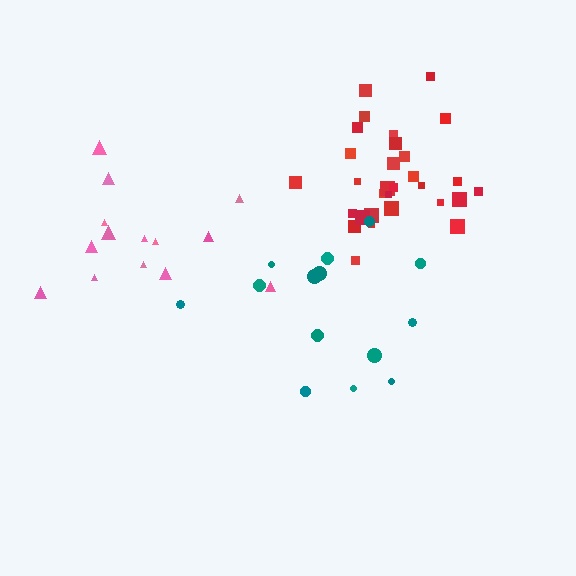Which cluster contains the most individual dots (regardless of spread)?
Red (30).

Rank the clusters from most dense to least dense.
red, pink, teal.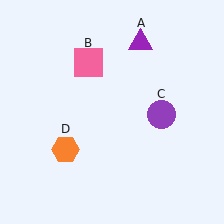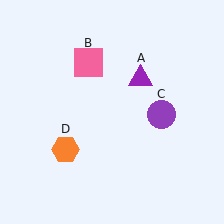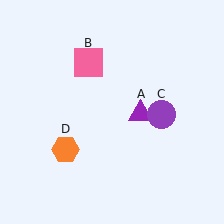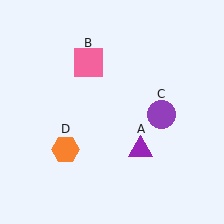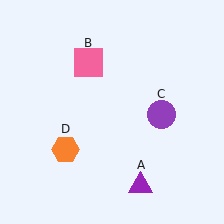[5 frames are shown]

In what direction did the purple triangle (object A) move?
The purple triangle (object A) moved down.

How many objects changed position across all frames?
1 object changed position: purple triangle (object A).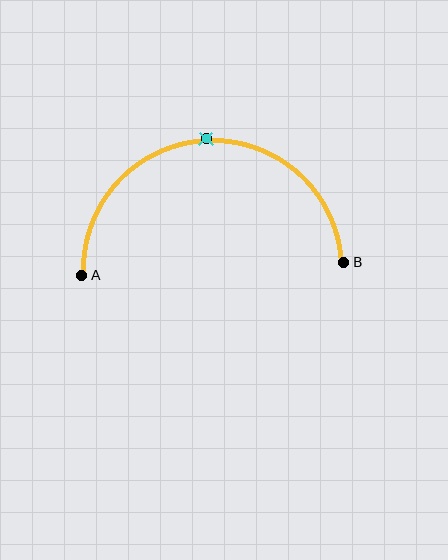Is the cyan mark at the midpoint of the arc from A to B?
Yes. The cyan mark lies on the arc at equal arc-length from both A and B — it is the arc midpoint.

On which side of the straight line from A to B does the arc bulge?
The arc bulges above the straight line connecting A and B.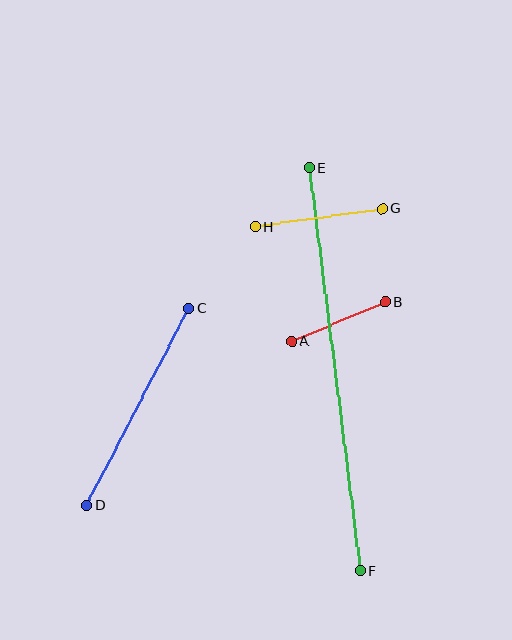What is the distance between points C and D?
The distance is approximately 222 pixels.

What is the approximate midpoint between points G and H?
The midpoint is at approximately (319, 218) pixels.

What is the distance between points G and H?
The distance is approximately 128 pixels.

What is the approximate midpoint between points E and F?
The midpoint is at approximately (335, 369) pixels.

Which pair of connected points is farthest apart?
Points E and F are farthest apart.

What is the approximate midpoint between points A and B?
The midpoint is at approximately (338, 322) pixels.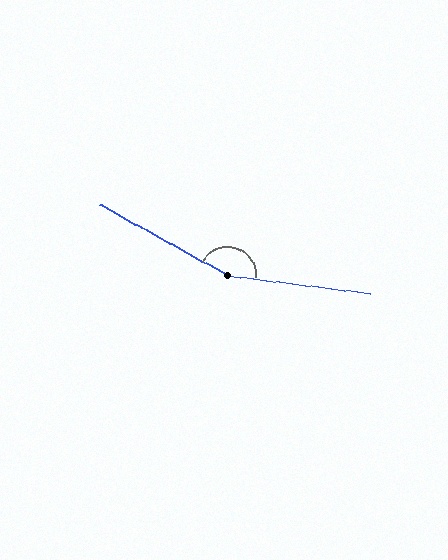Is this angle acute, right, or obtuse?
It is obtuse.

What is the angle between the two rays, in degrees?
Approximately 158 degrees.